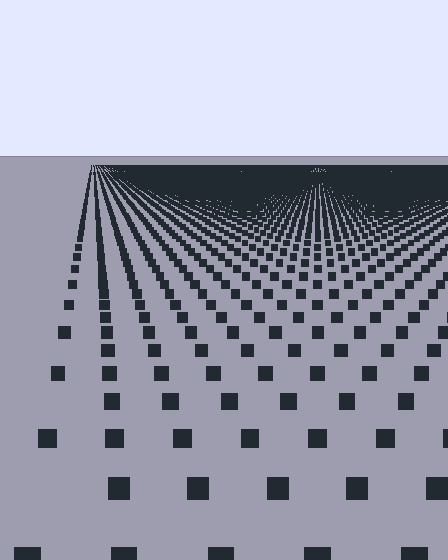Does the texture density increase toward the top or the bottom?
Density increases toward the top.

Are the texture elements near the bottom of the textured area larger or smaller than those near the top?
Larger. Near the bottom, elements are closer to the viewer and appear at a bigger on-screen size.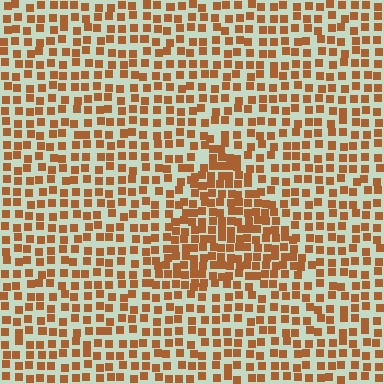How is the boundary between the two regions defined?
The boundary is defined by a change in element density (approximately 1.7x ratio). All elements are the same color, size, and shape.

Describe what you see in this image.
The image contains small brown elements arranged at two different densities. A triangle-shaped region is visible where the elements are more densely packed than the surrounding area.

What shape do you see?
I see a triangle.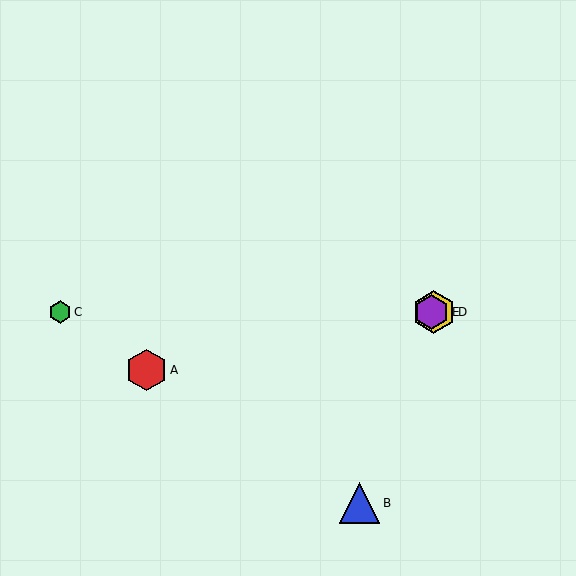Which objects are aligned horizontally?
Objects C, D, E are aligned horizontally.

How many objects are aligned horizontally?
3 objects (C, D, E) are aligned horizontally.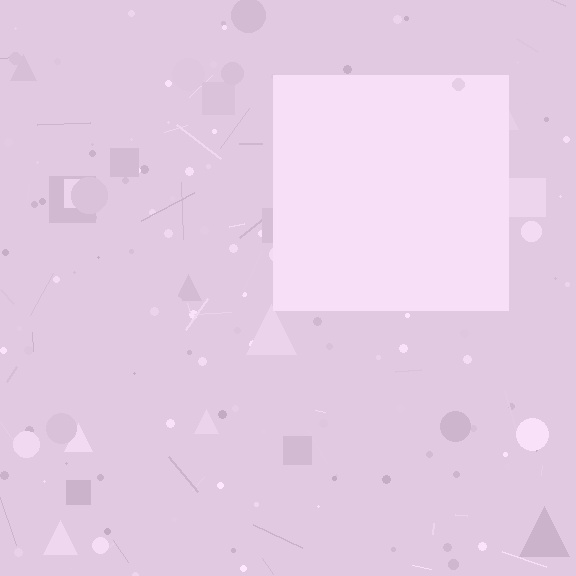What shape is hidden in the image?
A square is hidden in the image.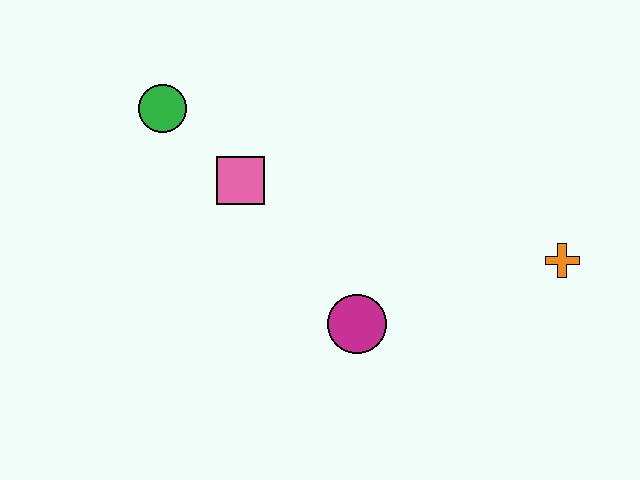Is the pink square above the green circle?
No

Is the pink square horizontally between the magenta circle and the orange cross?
No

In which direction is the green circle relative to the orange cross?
The green circle is to the left of the orange cross.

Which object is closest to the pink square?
The green circle is closest to the pink square.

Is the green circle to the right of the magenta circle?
No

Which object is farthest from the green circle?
The orange cross is farthest from the green circle.